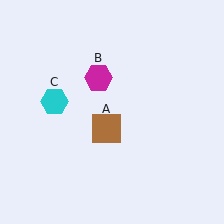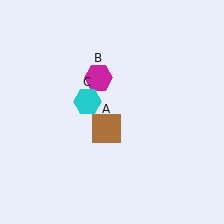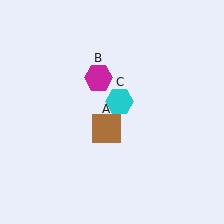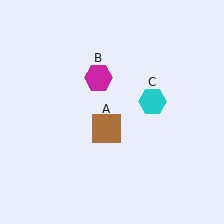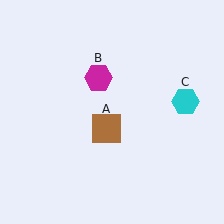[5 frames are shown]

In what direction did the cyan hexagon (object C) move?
The cyan hexagon (object C) moved right.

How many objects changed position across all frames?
1 object changed position: cyan hexagon (object C).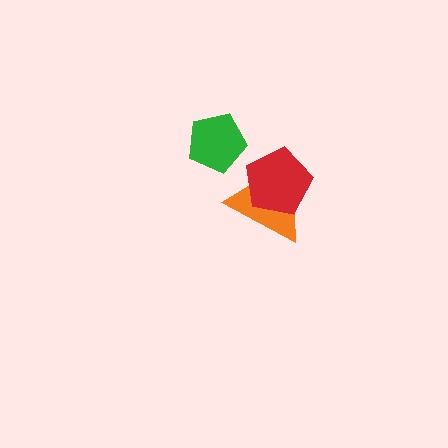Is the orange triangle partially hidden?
Yes, it is partially covered by another shape.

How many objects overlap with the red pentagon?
1 object overlaps with the red pentagon.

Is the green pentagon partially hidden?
No, no other shape covers it.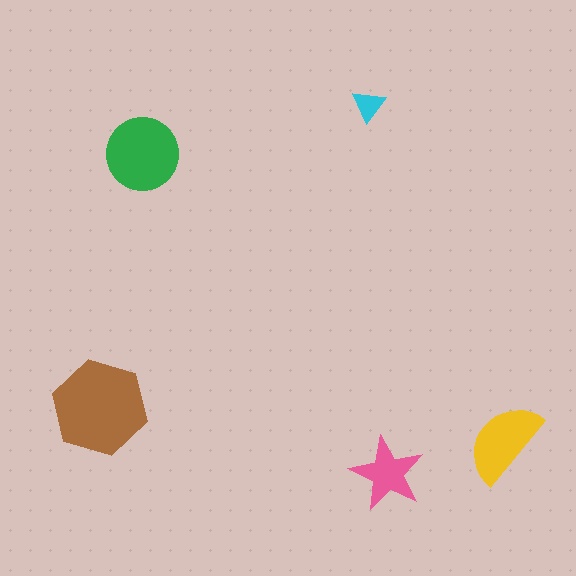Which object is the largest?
The brown hexagon.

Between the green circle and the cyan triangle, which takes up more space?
The green circle.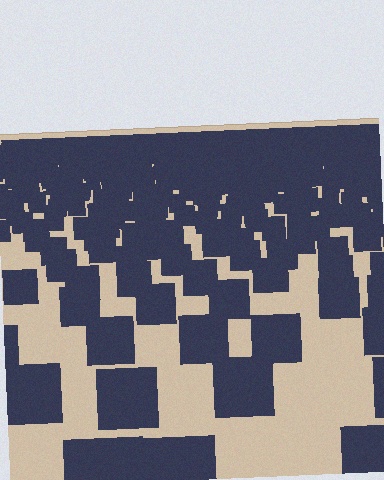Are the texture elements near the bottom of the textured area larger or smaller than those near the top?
Larger. Near the bottom, elements are closer to the viewer and appear at a bigger on-screen size.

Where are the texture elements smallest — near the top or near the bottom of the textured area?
Near the top.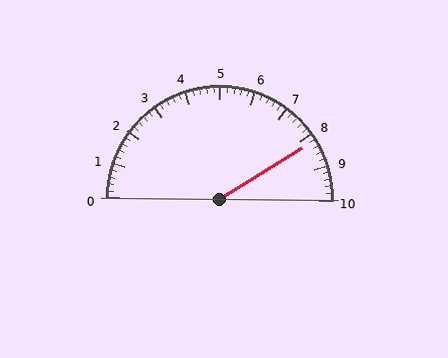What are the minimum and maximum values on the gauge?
The gauge ranges from 0 to 10.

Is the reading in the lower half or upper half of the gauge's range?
The reading is in the upper half of the range (0 to 10).